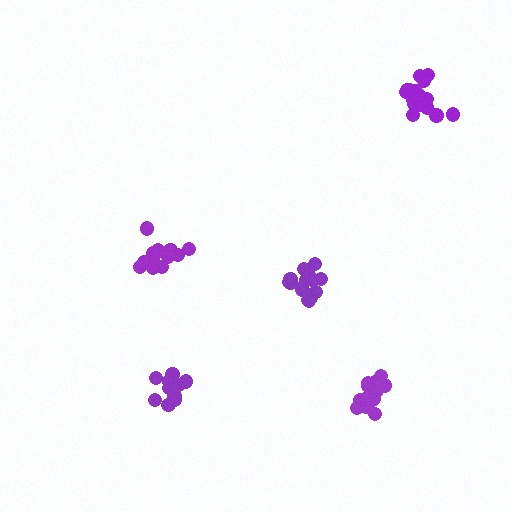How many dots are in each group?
Group 1: 15 dots, Group 2: 12 dots, Group 3: 15 dots, Group 4: 18 dots, Group 5: 13 dots (73 total).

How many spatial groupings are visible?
There are 5 spatial groupings.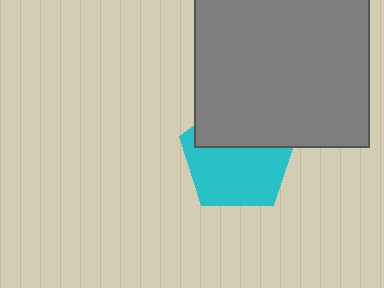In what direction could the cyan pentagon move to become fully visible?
The cyan pentagon could move down. That would shift it out from behind the gray square entirely.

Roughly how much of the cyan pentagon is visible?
About half of it is visible (roughly 61%).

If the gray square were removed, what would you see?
You would see the complete cyan pentagon.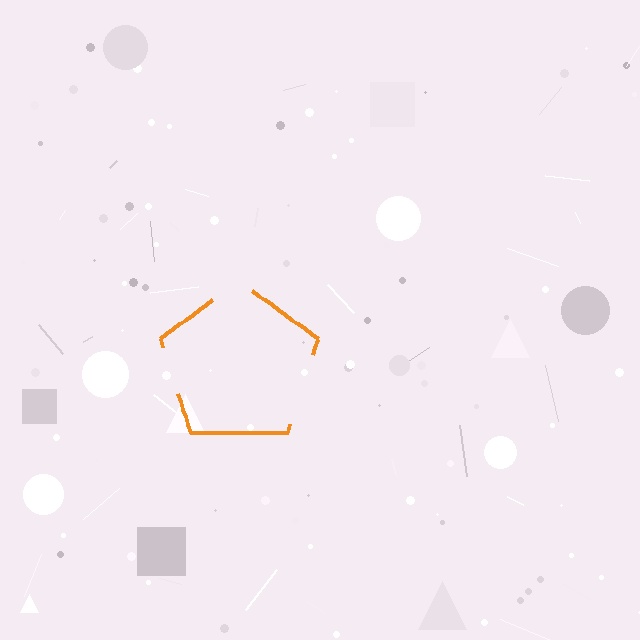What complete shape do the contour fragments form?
The contour fragments form a pentagon.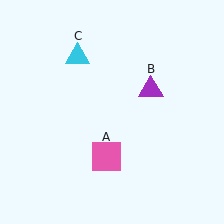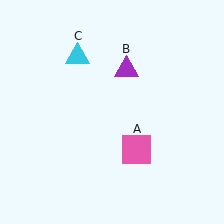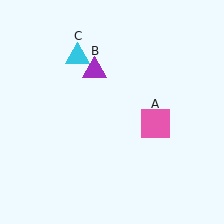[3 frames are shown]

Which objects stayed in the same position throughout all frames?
Cyan triangle (object C) remained stationary.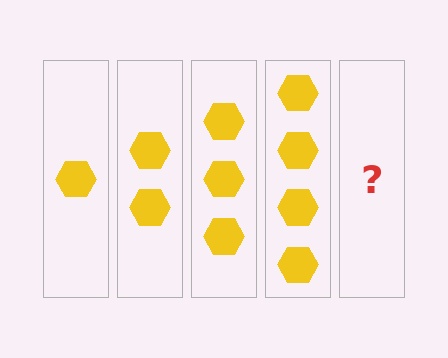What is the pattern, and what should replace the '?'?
The pattern is that each step adds one more hexagon. The '?' should be 5 hexagons.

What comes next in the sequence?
The next element should be 5 hexagons.